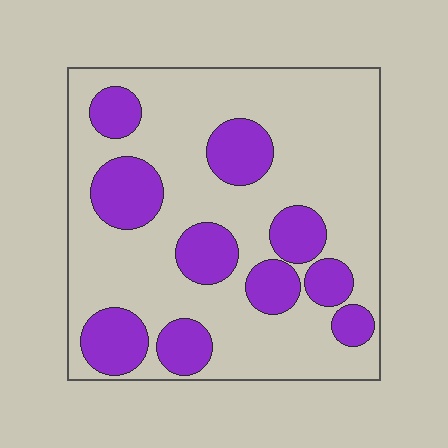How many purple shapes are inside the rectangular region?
10.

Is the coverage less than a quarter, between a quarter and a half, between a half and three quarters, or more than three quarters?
Between a quarter and a half.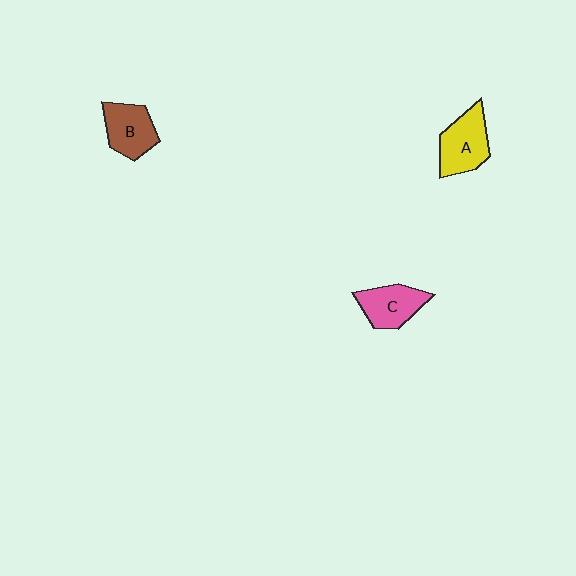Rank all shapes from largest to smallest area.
From largest to smallest: A (yellow), B (brown), C (pink).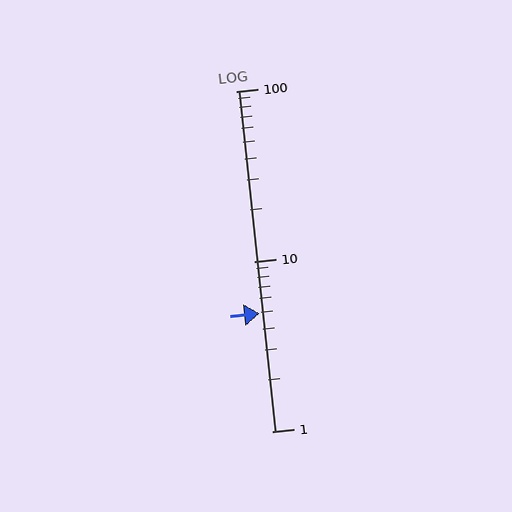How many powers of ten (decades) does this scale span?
The scale spans 2 decades, from 1 to 100.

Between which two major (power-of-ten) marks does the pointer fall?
The pointer is between 1 and 10.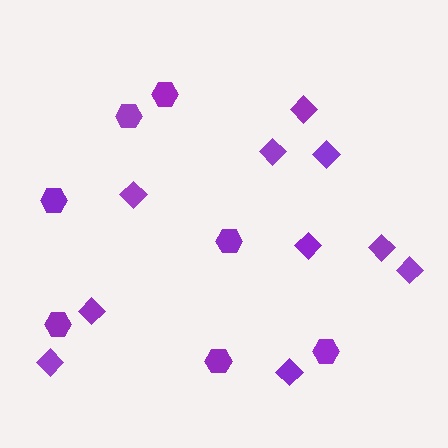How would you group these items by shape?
There are 2 groups: one group of hexagons (7) and one group of diamonds (10).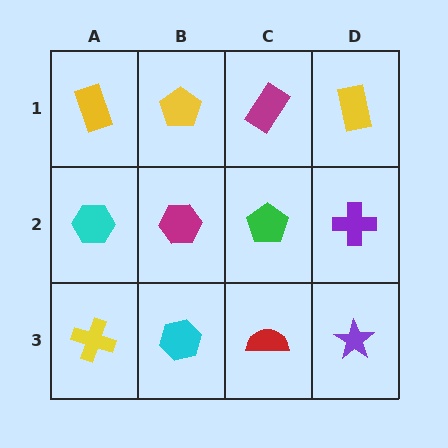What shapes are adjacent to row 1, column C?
A green pentagon (row 2, column C), a yellow pentagon (row 1, column B), a yellow rectangle (row 1, column D).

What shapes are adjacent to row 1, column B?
A magenta hexagon (row 2, column B), a yellow rectangle (row 1, column A), a magenta rectangle (row 1, column C).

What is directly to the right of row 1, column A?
A yellow pentagon.